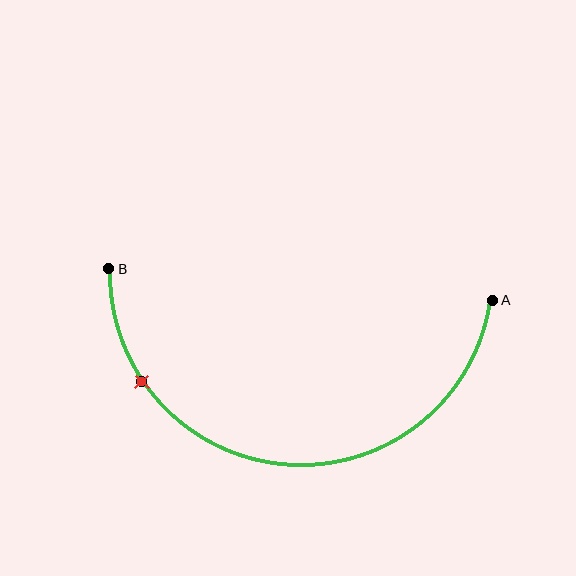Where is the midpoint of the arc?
The arc midpoint is the point on the curve farthest from the straight line joining A and B. It sits below that line.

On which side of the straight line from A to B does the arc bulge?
The arc bulges below the straight line connecting A and B.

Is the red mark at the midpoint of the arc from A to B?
No. The red mark lies on the arc but is closer to endpoint B. The arc midpoint would be at the point on the curve equidistant along the arc from both A and B.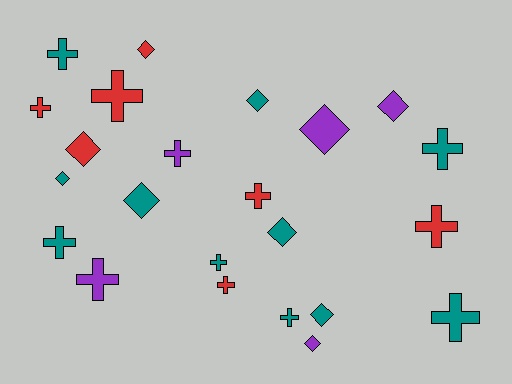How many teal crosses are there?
There are 6 teal crosses.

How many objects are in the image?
There are 23 objects.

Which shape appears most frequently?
Cross, with 13 objects.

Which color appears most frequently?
Teal, with 11 objects.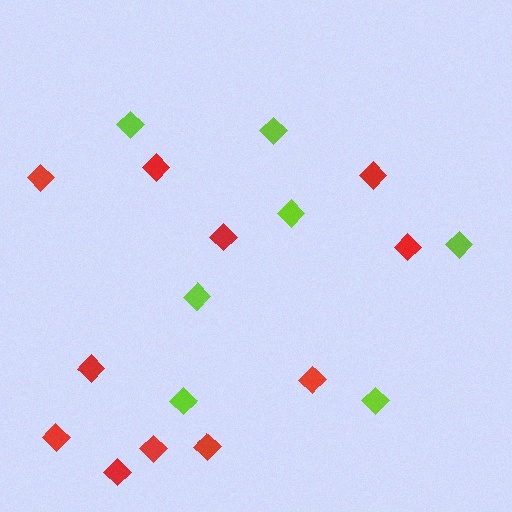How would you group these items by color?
There are 2 groups: one group of lime diamonds (7) and one group of red diamonds (11).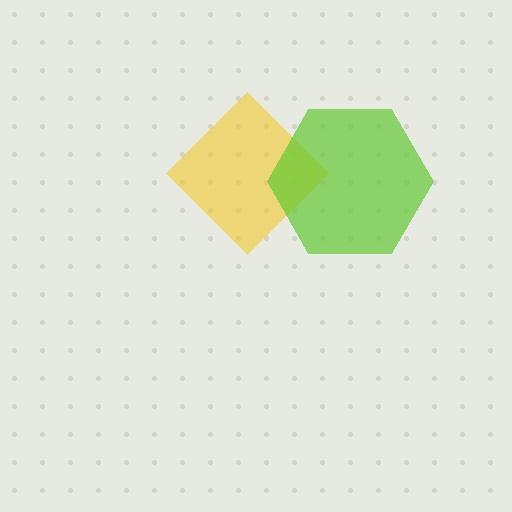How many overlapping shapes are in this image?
There are 2 overlapping shapes in the image.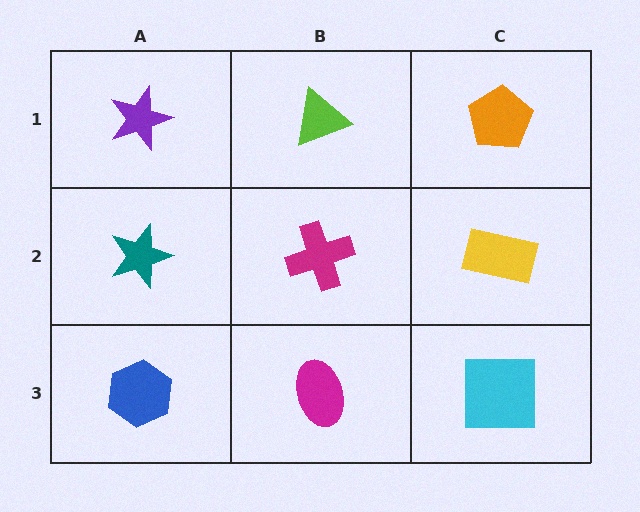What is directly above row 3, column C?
A yellow rectangle.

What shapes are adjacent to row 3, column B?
A magenta cross (row 2, column B), a blue hexagon (row 3, column A), a cyan square (row 3, column C).